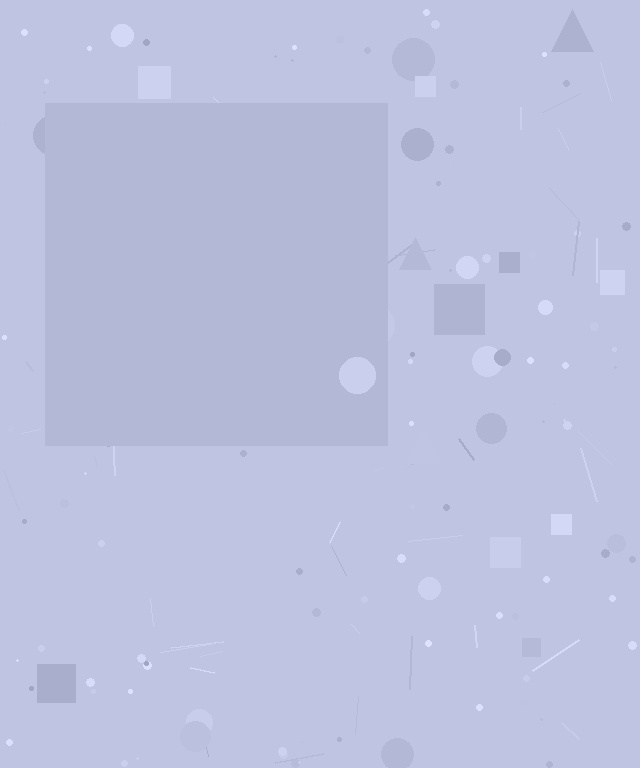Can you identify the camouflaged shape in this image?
The camouflaged shape is a square.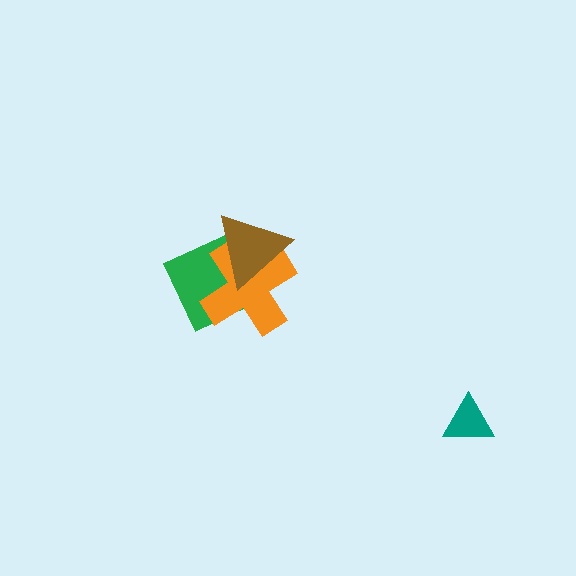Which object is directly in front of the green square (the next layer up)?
The orange cross is directly in front of the green square.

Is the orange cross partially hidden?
Yes, it is partially covered by another shape.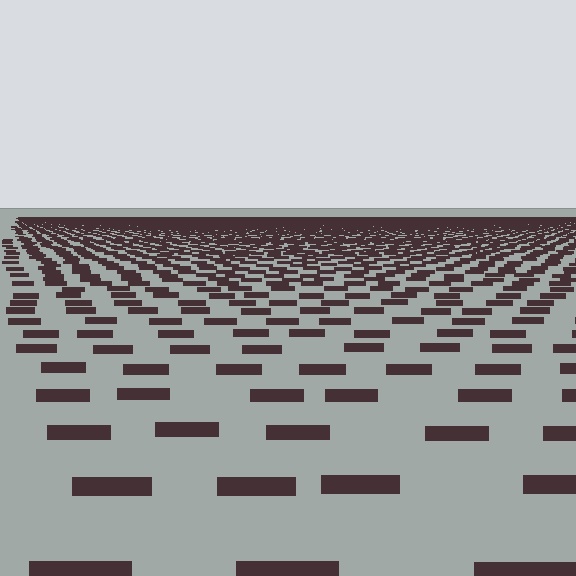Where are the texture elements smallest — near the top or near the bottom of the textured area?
Near the top.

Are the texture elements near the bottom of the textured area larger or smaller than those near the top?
Larger. Near the bottom, elements are closer to the viewer and appear at a bigger on-screen size.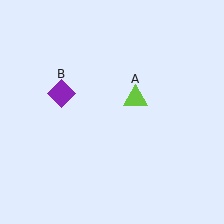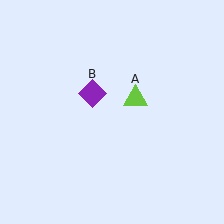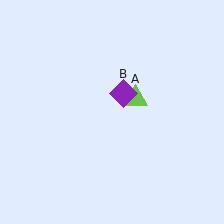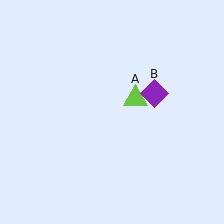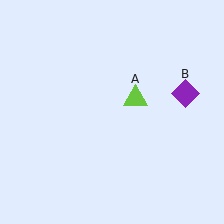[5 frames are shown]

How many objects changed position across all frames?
1 object changed position: purple diamond (object B).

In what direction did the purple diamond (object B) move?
The purple diamond (object B) moved right.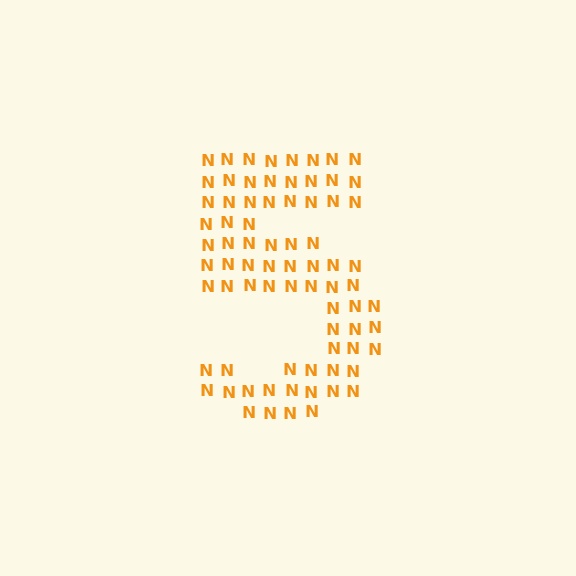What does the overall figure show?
The overall figure shows the digit 5.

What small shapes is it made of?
It is made of small letter N's.